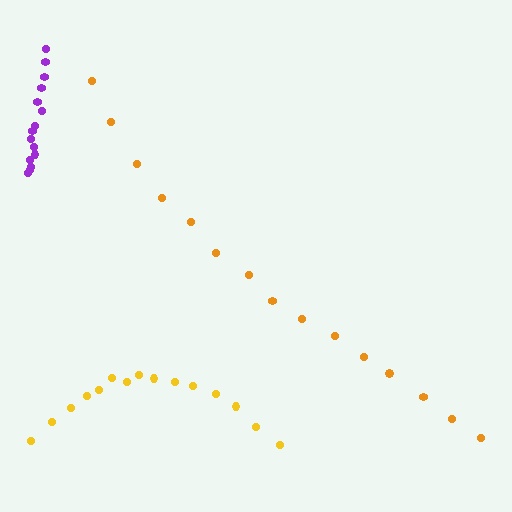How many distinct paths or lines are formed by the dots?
There are 3 distinct paths.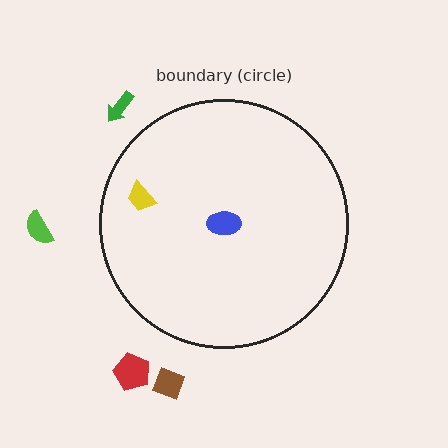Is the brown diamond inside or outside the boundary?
Outside.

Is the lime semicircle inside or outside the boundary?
Outside.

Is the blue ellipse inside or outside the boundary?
Inside.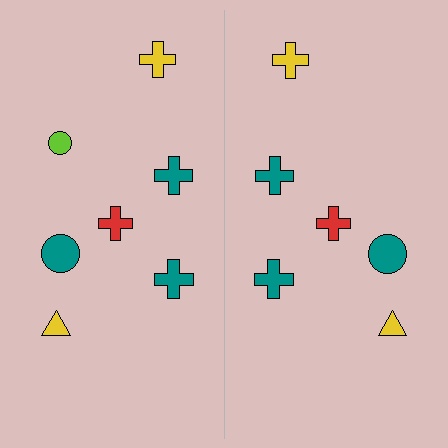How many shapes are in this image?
There are 13 shapes in this image.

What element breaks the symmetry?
A lime circle is missing from the right side.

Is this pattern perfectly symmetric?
No, the pattern is not perfectly symmetric. A lime circle is missing from the right side.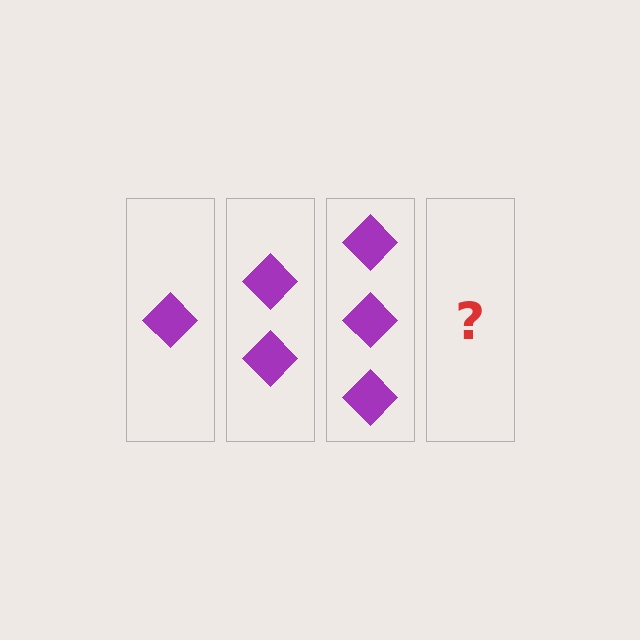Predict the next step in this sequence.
The next step is 4 diamonds.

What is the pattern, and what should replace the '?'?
The pattern is that each step adds one more diamond. The '?' should be 4 diamonds.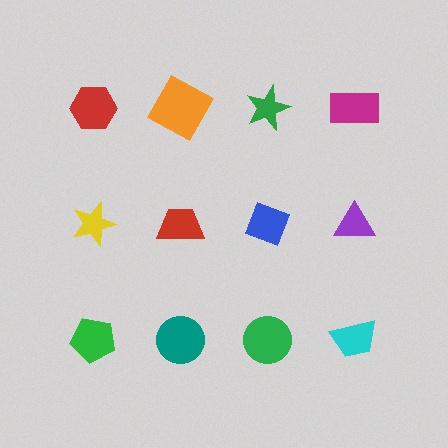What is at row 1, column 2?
An orange square.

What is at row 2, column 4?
A purple triangle.